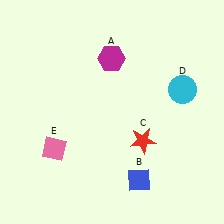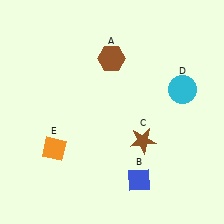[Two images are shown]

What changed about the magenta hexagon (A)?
In Image 1, A is magenta. In Image 2, it changed to brown.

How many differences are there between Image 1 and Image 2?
There are 3 differences between the two images.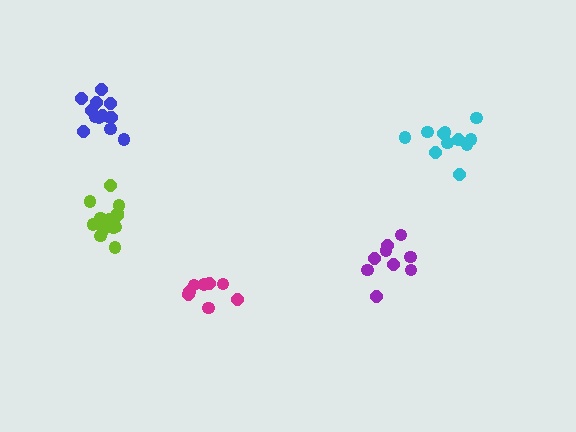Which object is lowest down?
The magenta cluster is bottommost.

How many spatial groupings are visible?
There are 5 spatial groupings.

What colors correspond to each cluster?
The clusters are colored: magenta, cyan, blue, lime, purple.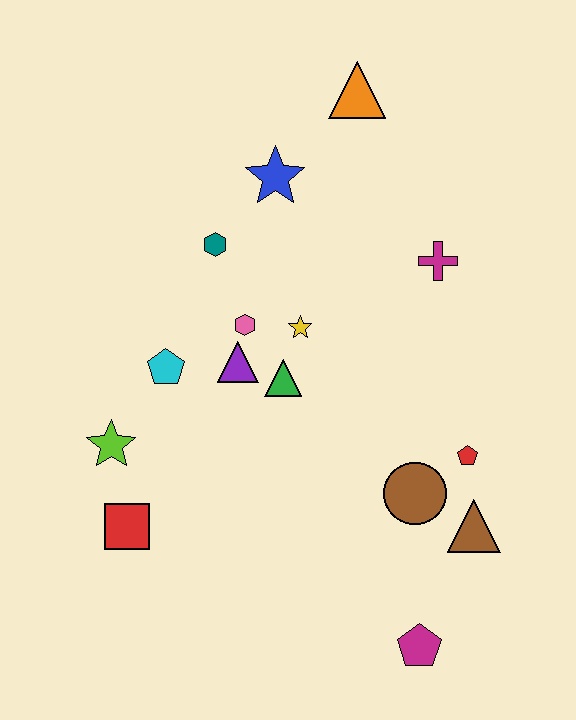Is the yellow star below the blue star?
Yes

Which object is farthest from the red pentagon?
The orange triangle is farthest from the red pentagon.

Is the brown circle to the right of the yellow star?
Yes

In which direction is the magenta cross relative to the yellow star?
The magenta cross is to the right of the yellow star.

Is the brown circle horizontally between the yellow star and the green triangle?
No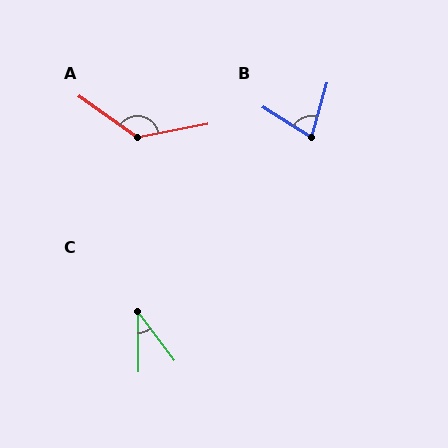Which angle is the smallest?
C, at approximately 37 degrees.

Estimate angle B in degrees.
Approximately 74 degrees.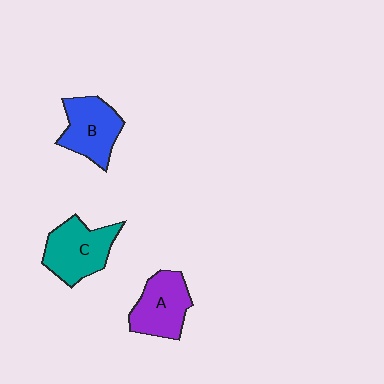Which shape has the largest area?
Shape C (teal).